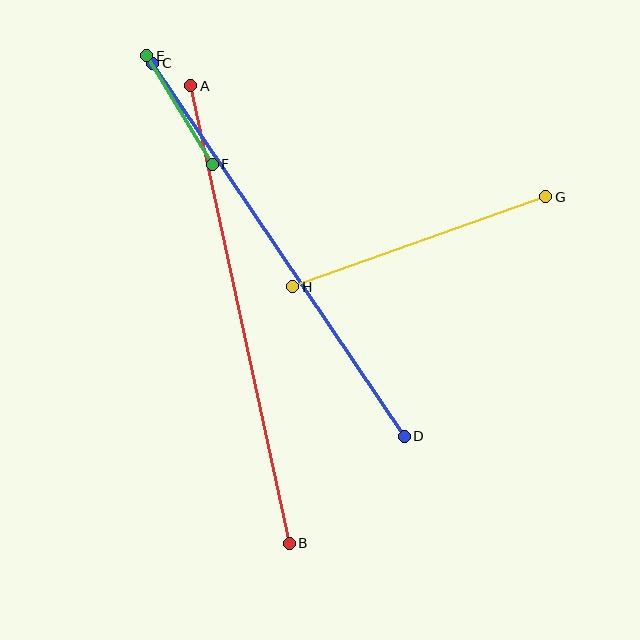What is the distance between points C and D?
The distance is approximately 450 pixels.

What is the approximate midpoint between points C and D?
The midpoint is at approximately (279, 250) pixels.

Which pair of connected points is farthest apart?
Points A and B are farthest apart.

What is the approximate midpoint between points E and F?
The midpoint is at approximately (180, 110) pixels.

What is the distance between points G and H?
The distance is approximately 269 pixels.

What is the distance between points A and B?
The distance is approximately 468 pixels.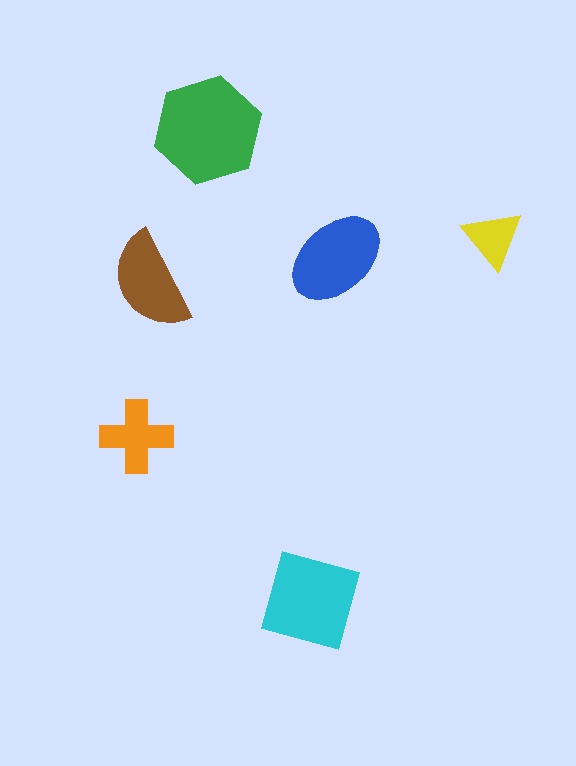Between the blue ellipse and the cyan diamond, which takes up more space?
The cyan diamond.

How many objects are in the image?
There are 6 objects in the image.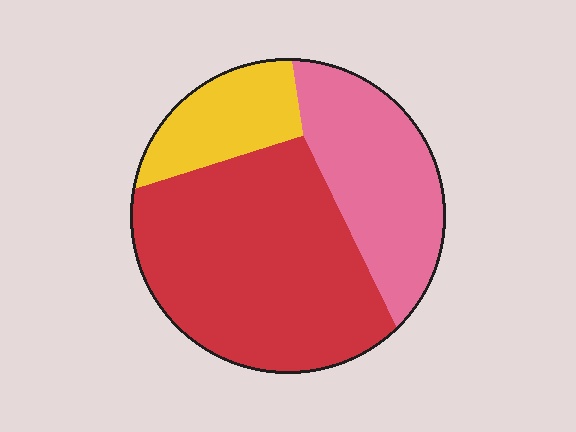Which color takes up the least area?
Yellow, at roughly 15%.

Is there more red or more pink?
Red.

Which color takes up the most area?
Red, at roughly 55%.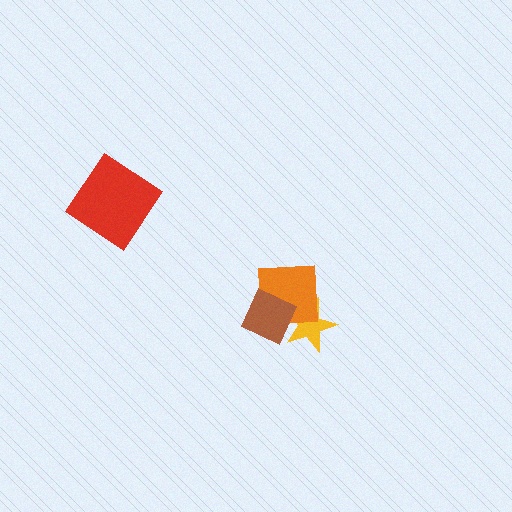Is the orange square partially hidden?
Yes, it is partially covered by another shape.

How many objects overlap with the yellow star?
2 objects overlap with the yellow star.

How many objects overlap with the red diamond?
0 objects overlap with the red diamond.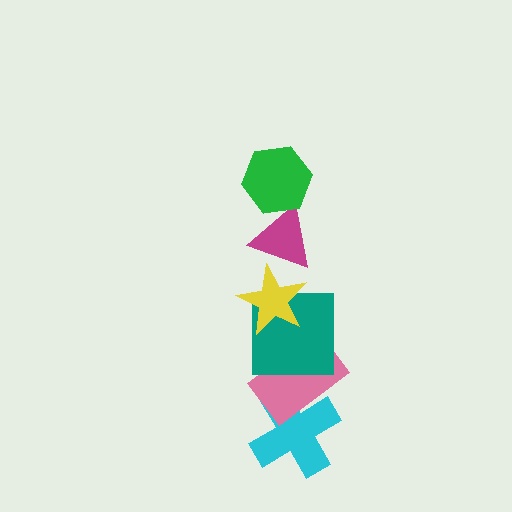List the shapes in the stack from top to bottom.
From top to bottom: the green hexagon, the magenta triangle, the yellow star, the teal square, the pink rectangle, the cyan cross.